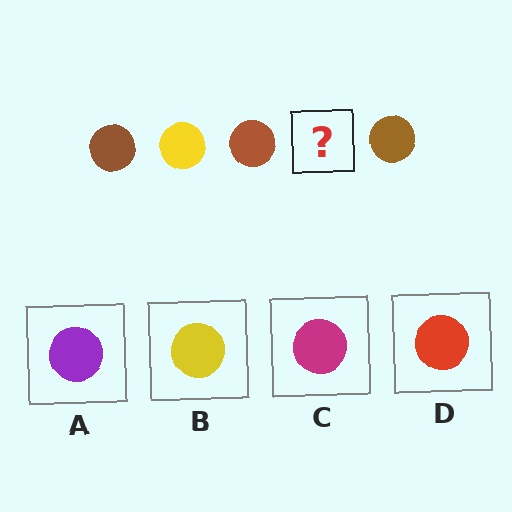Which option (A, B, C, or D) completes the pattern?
B.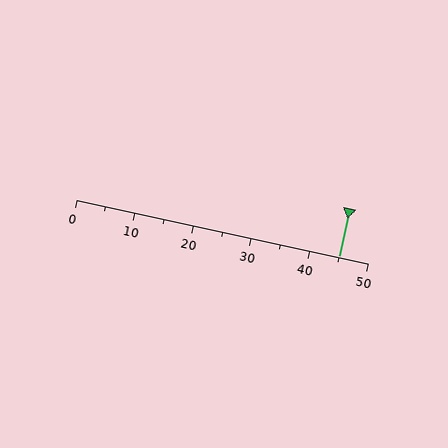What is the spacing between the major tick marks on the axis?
The major ticks are spaced 10 apart.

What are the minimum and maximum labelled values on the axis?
The axis runs from 0 to 50.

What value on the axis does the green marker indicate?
The marker indicates approximately 45.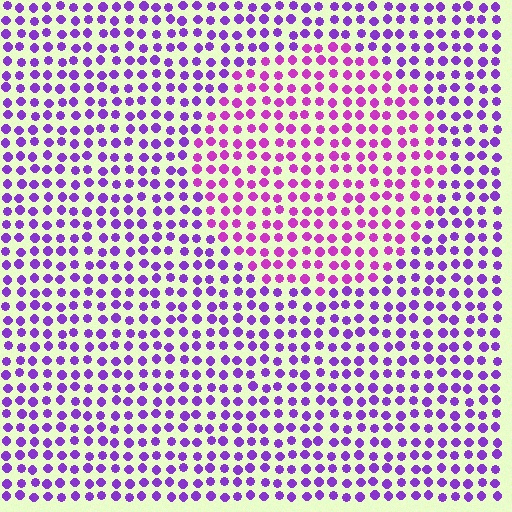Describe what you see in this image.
The image is filled with small purple elements in a uniform arrangement. A circle-shaped region is visible where the elements are tinted to a slightly different hue, forming a subtle color boundary.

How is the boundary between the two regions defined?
The boundary is defined purely by a slight shift in hue (about 30 degrees). Spacing, size, and orientation are identical on both sides.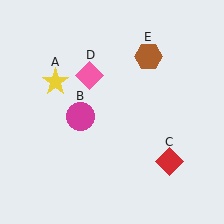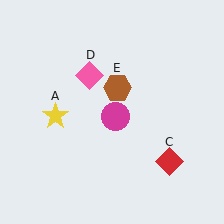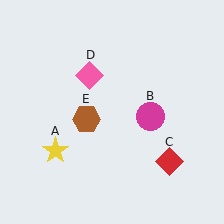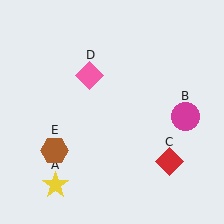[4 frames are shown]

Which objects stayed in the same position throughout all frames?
Red diamond (object C) and pink diamond (object D) remained stationary.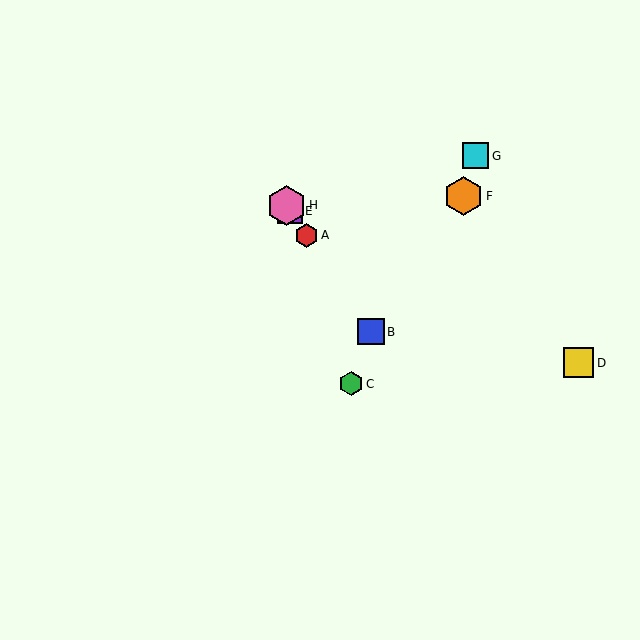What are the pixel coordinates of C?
Object C is at (351, 384).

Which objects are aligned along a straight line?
Objects A, B, E, H are aligned along a straight line.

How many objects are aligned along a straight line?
4 objects (A, B, E, H) are aligned along a straight line.